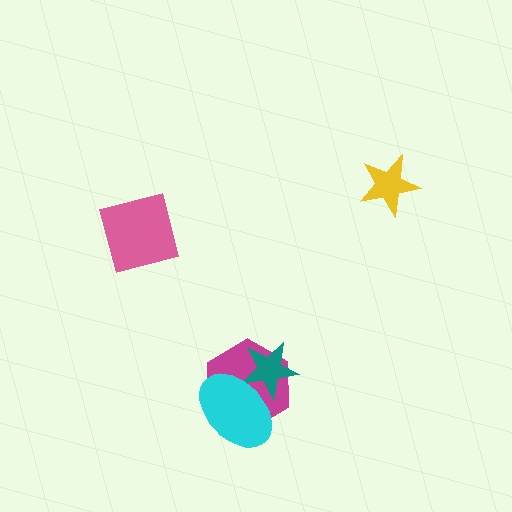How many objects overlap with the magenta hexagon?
2 objects overlap with the magenta hexagon.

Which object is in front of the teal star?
The cyan ellipse is in front of the teal star.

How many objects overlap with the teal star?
2 objects overlap with the teal star.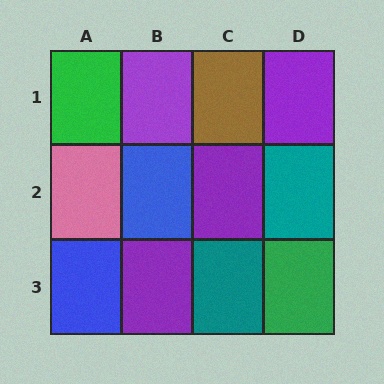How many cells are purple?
4 cells are purple.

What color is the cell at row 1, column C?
Brown.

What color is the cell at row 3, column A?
Blue.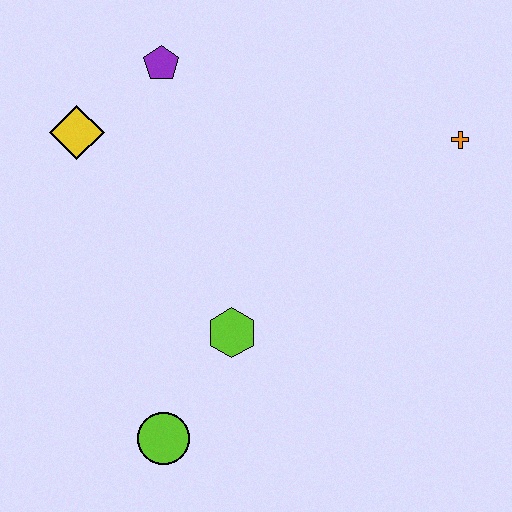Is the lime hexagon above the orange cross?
No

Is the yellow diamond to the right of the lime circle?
No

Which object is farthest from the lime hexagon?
The orange cross is farthest from the lime hexagon.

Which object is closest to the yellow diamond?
The purple pentagon is closest to the yellow diamond.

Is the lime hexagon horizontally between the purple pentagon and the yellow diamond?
No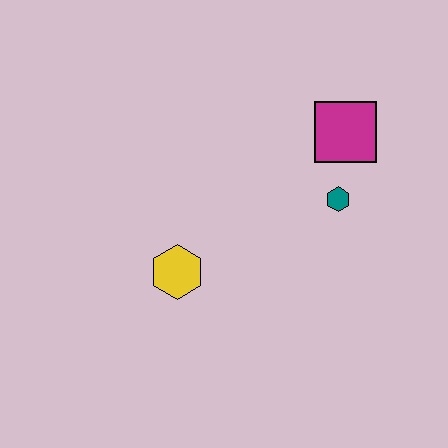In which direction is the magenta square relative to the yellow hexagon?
The magenta square is to the right of the yellow hexagon.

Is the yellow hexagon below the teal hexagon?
Yes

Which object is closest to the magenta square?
The teal hexagon is closest to the magenta square.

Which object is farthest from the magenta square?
The yellow hexagon is farthest from the magenta square.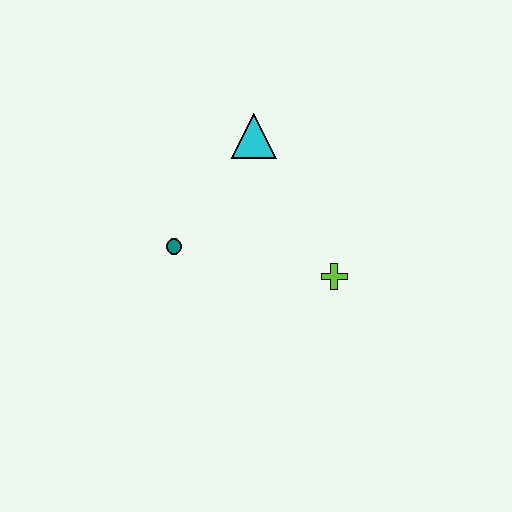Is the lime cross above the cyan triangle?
No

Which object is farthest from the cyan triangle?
The lime cross is farthest from the cyan triangle.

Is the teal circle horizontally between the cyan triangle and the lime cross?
No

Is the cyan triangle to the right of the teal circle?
Yes